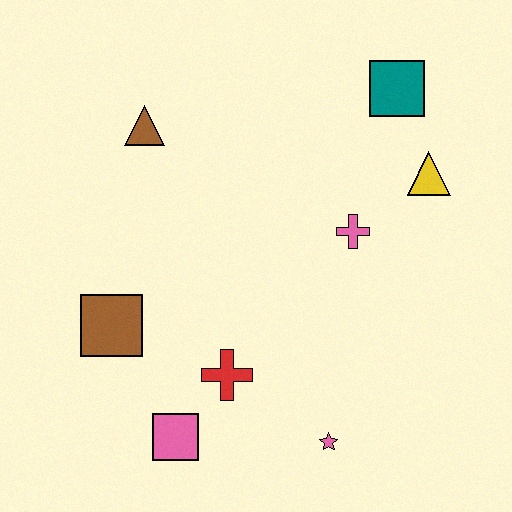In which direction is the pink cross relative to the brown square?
The pink cross is to the right of the brown square.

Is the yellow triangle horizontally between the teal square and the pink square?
No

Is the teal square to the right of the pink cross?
Yes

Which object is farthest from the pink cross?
The pink square is farthest from the pink cross.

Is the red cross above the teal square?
No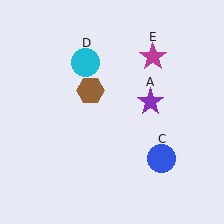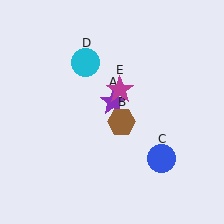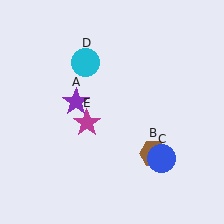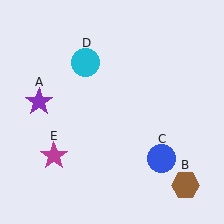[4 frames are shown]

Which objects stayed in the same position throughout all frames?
Blue circle (object C) and cyan circle (object D) remained stationary.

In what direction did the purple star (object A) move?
The purple star (object A) moved left.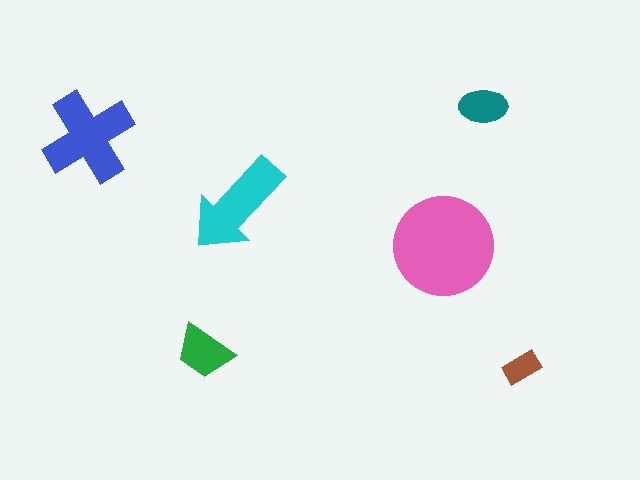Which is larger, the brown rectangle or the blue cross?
The blue cross.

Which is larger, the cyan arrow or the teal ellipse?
The cyan arrow.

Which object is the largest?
The pink circle.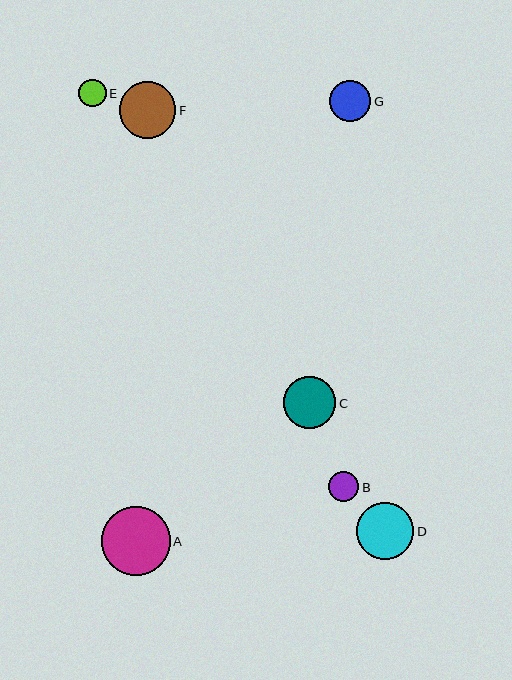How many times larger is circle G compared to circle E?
Circle G is approximately 1.5 times the size of circle E.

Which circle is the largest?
Circle A is the largest with a size of approximately 69 pixels.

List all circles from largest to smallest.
From largest to smallest: A, D, F, C, G, B, E.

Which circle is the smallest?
Circle E is the smallest with a size of approximately 27 pixels.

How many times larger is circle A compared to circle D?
Circle A is approximately 1.2 times the size of circle D.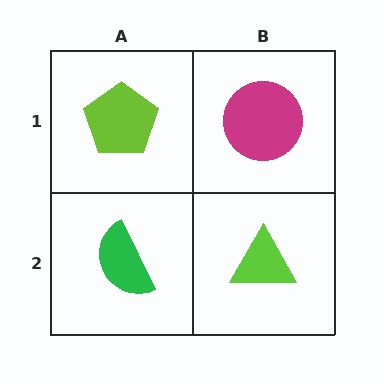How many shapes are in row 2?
2 shapes.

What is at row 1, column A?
A lime pentagon.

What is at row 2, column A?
A green semicircle.